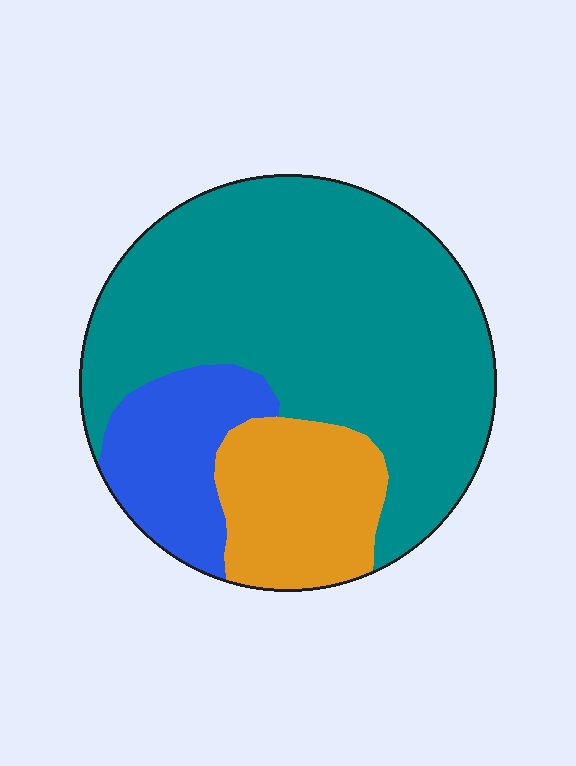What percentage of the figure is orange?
Orange takes up about one fifth (1/5) of the figure.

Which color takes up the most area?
Teal, at roughly 65%.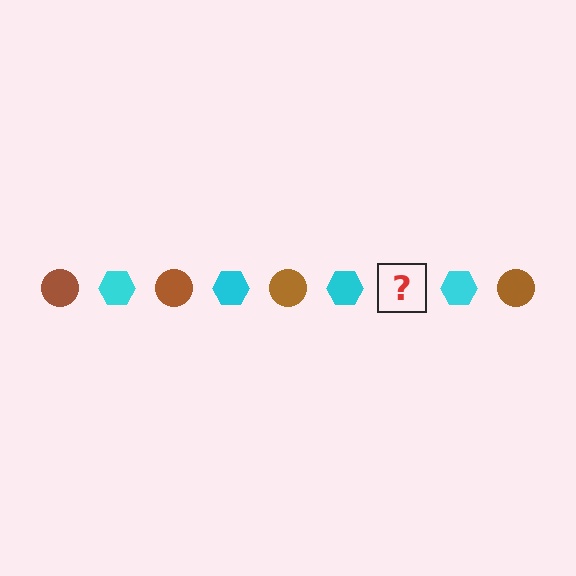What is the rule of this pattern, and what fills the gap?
The rule is that the pattern alternates between brown circle and cyan hexagon. The gap should be filled with a brown circle.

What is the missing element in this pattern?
The missing element is a brown circle.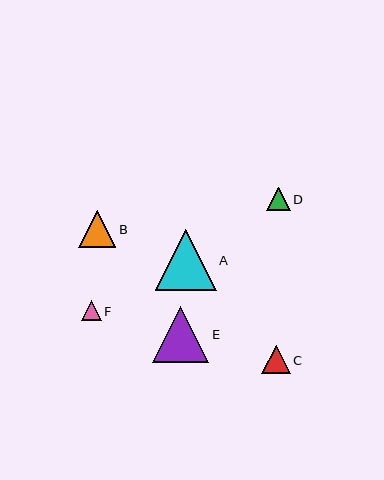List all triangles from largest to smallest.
From largest to smallest: A, E, B, C, D, F.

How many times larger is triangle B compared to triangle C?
Triangle B is approximately 1.3 times the size of triangle C.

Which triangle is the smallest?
Triangle F is the smallest with a size of approximately 20 pixels.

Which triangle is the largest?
Triangle A is the largest with a size of approximately 61 pixels.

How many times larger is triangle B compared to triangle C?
Triangle B is approximately 1.3 times the size of triangle C.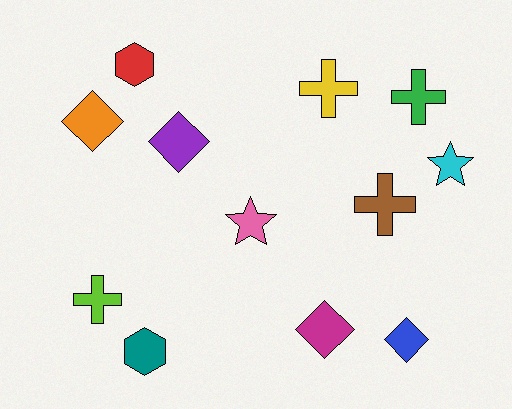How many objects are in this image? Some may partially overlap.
There are 12 objects.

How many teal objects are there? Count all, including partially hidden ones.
There is 1 teal object.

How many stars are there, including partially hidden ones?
There are 2 stars.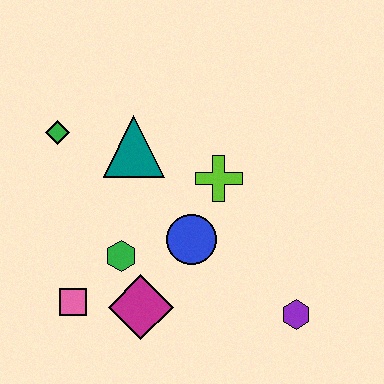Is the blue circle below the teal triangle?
Yes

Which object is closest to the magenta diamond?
The green hexagon is closest to the magenta diamond.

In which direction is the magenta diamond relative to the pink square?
The magenta diamond is to the right of the pink square.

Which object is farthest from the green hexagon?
The purple hexagon is farthest from the green hexagon.